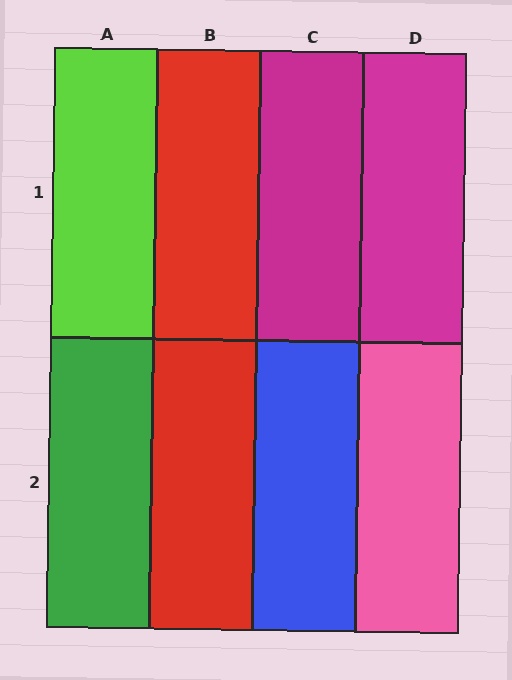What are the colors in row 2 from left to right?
Green, red, blue, pink.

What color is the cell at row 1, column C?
Magenta.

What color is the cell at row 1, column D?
Magenta.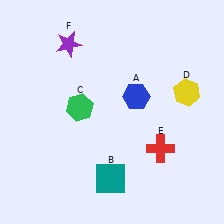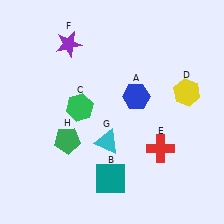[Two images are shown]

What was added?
A cyan triangle (G), a green pentagon (H) were added in Image 2.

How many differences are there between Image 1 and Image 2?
There are 2 differences between the two images.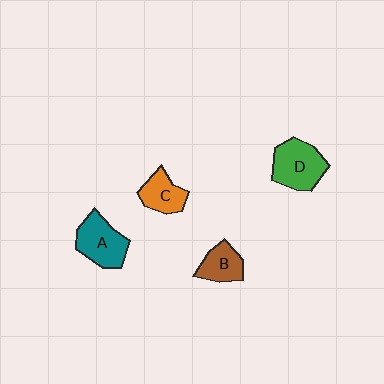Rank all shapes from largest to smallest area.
From largest to smallest: D (green), A (teal), C (orange), B (brown).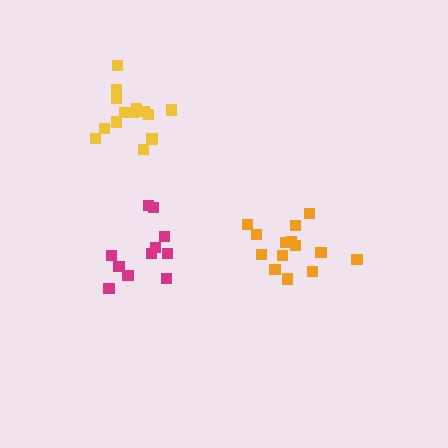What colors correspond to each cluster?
The clusters are colored: magenta, orange, yellow.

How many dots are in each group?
Group 1: 11 dots, Group 2: 14 dots, Group 3: 15 dots (40 total).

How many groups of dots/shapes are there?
There are 3 groups.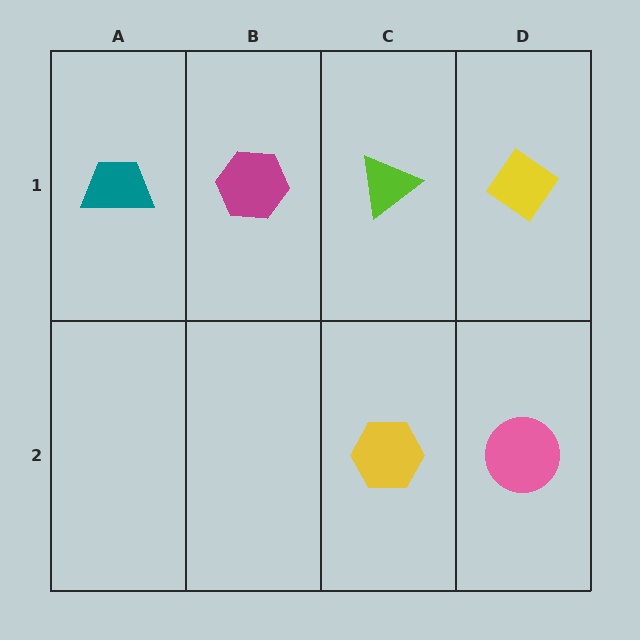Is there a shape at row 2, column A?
No, that cell is empty.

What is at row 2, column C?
A yellow hexagon.